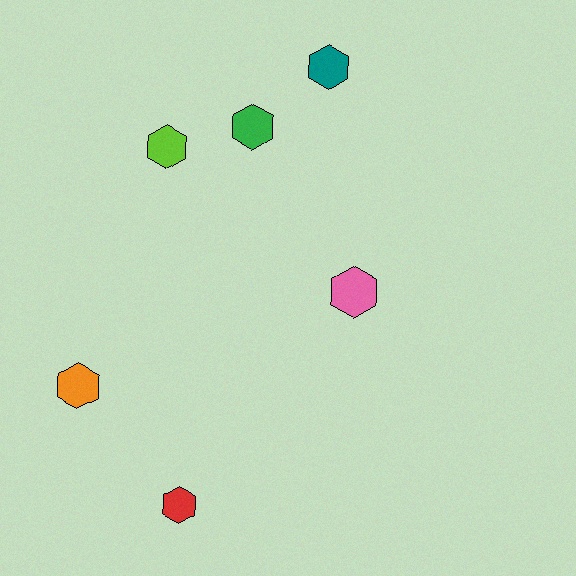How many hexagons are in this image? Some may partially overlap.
There are 6 hexagons.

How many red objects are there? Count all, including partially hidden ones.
There is 1 red object.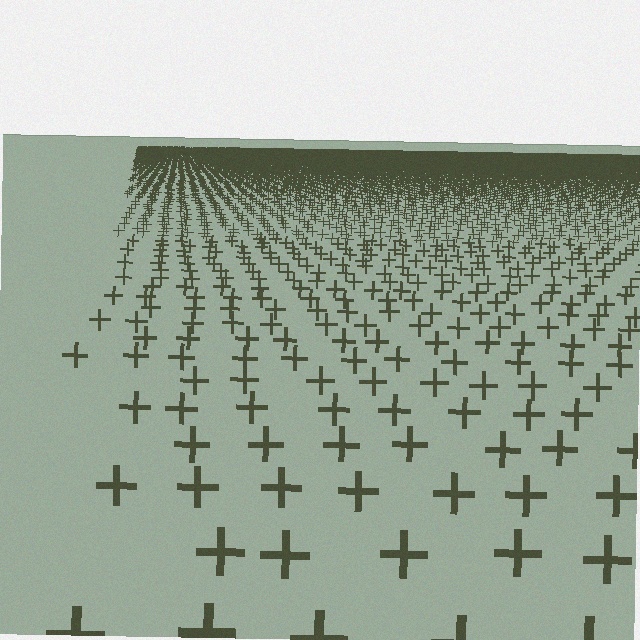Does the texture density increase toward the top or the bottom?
Density increases toward the top.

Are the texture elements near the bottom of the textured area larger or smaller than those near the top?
Larger. Near the bottom, elements are closer to the viewer and appear at a bigger on-screen size.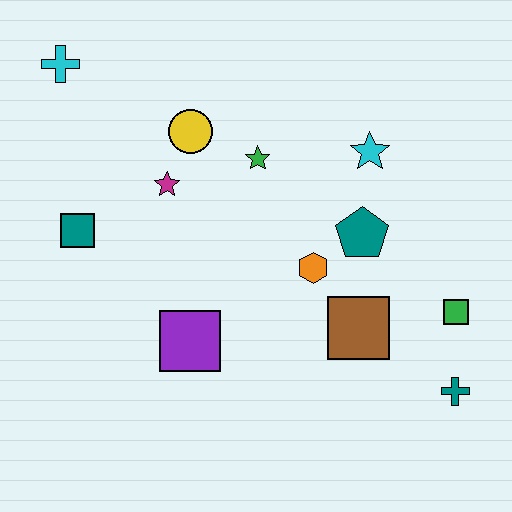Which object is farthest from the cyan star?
The cyan cross is farthest from the cyan star.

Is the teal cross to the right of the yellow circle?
Yes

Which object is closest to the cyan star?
The teal pentagon is closest to the cyan star.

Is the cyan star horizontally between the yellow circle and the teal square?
No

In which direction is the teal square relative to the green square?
The teal square is to the left of the green square.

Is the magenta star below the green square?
No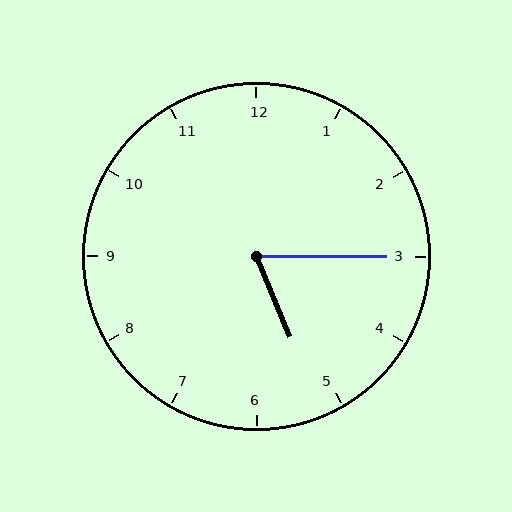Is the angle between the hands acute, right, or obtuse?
It is acute.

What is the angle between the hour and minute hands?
Approximately 68 degrees.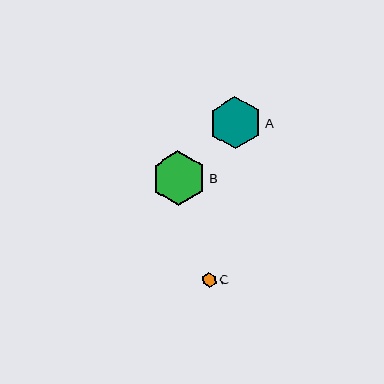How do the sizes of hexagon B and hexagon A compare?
Hexagon B and hexagon A are approximately the same size.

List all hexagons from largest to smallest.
From largest to smallest: B, A, C.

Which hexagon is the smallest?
Hexagon C is the smallest with a size of approximately 15 pixels.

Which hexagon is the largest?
Hexagon B is the largest with a size of approximately 54 pixels.